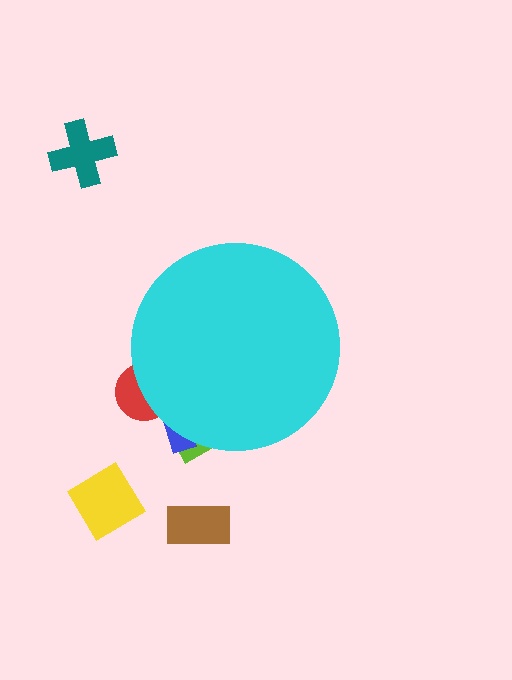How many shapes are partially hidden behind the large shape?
3 shapes are partially hidden.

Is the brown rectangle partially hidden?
No, the brown rectangle is fully visible.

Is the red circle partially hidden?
Yes, the red circle is partially hidden behind the cyan circle.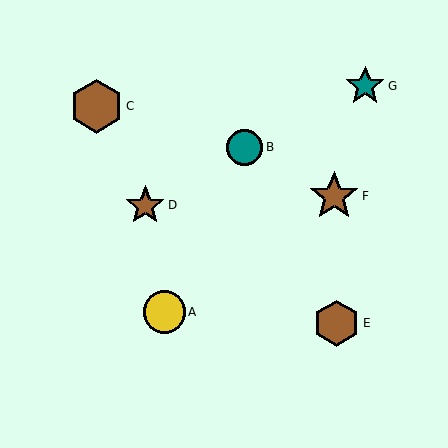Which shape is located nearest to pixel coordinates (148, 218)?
The brown star (labeled D) at (145, 205) is nearest to that location.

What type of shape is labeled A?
Shape A is a yellow circle.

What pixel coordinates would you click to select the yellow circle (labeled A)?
Click at (164, 312) to select the yellow circle A.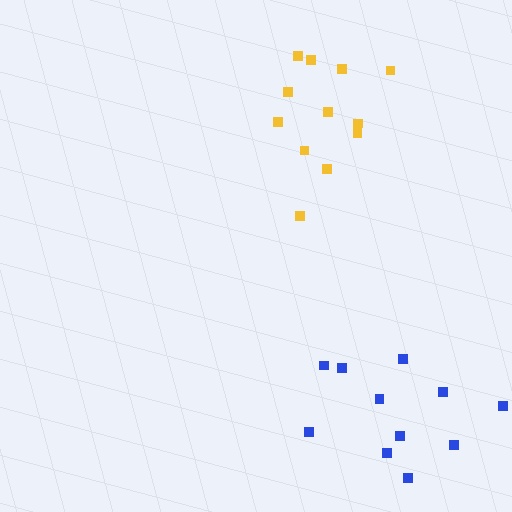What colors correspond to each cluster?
The clusters are colored: yellow, blue.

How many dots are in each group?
Group 1: 12 dots, Group 2: 11 dots (23 total).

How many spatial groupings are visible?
There are 2 spatial groupings.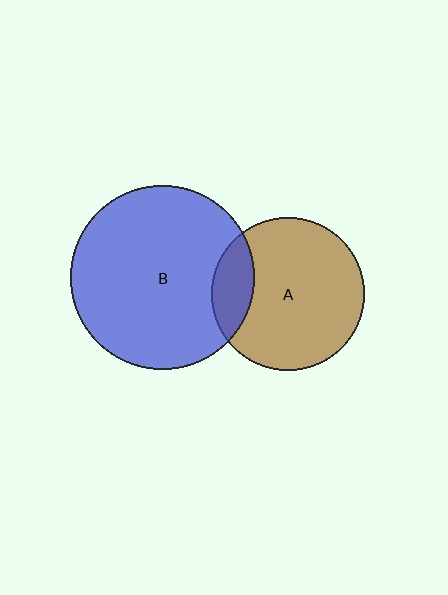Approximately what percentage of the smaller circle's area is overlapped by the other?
Approximately 20%.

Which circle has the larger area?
Circle B (blue).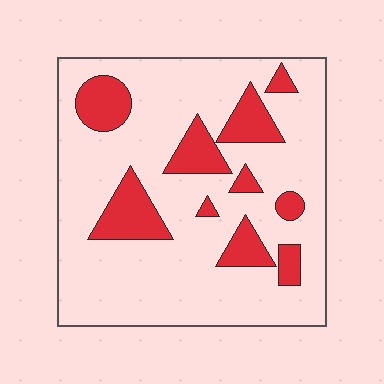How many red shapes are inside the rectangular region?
10.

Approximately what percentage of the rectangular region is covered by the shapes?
Approximately 20%.